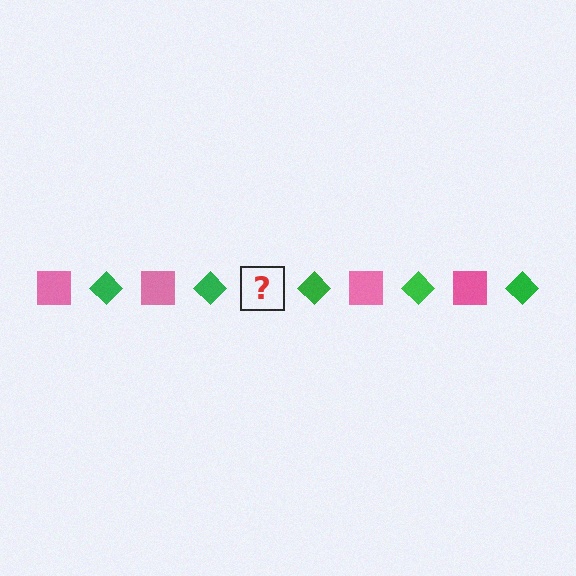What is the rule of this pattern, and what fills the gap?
The rule is that the pattern alternates between pink square and green diamond. The gap should be filled with a pink square.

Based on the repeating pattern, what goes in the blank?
The blank should be a pink square.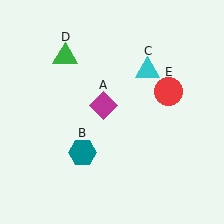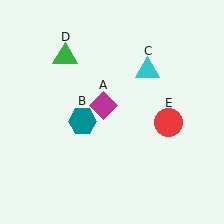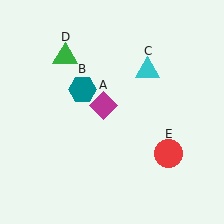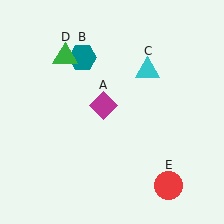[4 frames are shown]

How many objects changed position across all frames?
2 objects changed position: teal hexagon (object B), red circle (object E).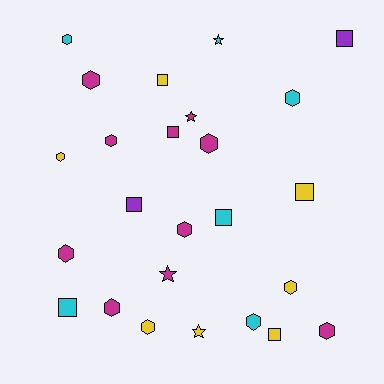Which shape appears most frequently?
Hexagon, with 13 objects.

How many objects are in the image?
There are 25 objects.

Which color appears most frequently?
Magenta, with 10 objects.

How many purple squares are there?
There are 2 purple squares.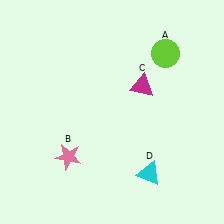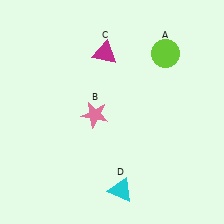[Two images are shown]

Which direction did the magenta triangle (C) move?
The magenta triangle (C) moved left.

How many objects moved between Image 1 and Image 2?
3 objects moved between the two images.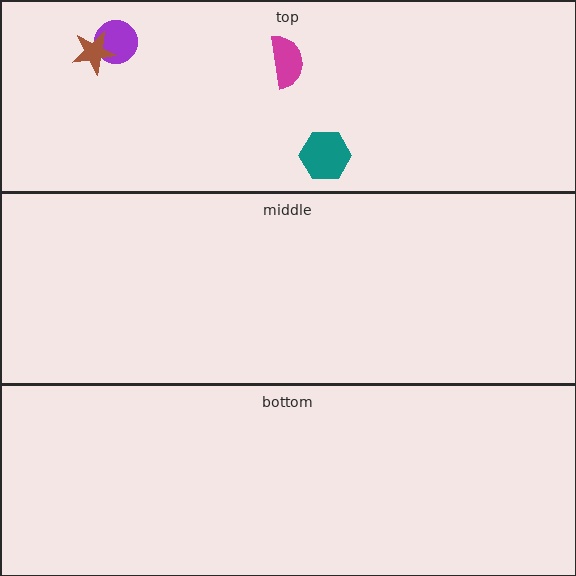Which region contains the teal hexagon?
The top region.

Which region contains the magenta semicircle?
The top region.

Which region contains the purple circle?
The top region.